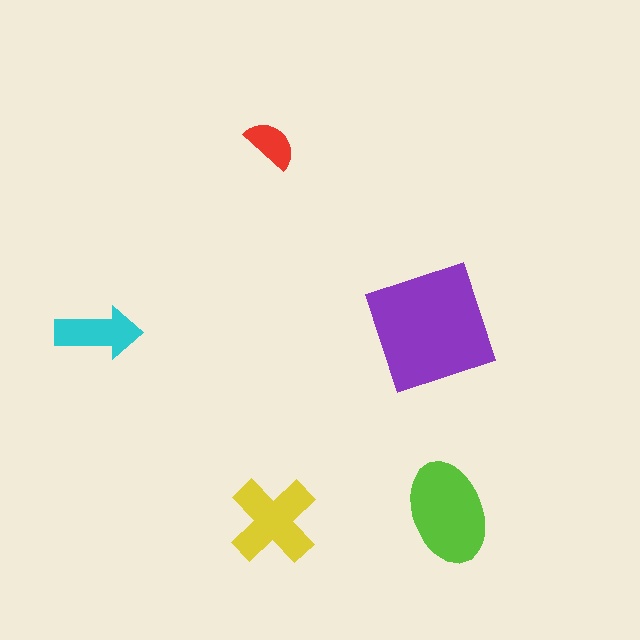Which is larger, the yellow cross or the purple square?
The purple square.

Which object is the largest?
The purple square.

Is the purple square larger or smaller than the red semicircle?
Larger.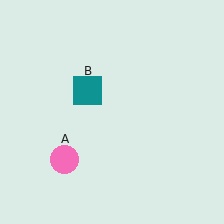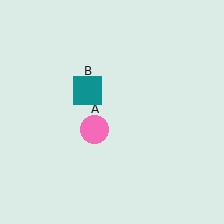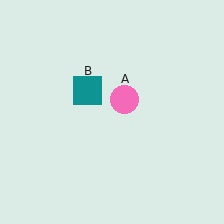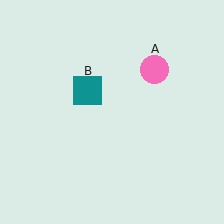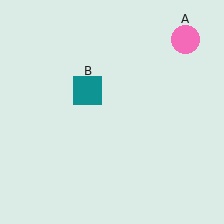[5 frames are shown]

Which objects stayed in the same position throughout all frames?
Teal square (object B) remained stationary.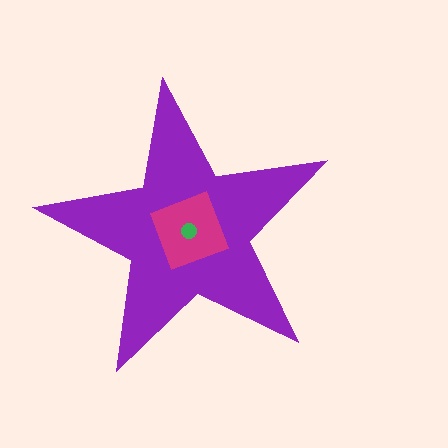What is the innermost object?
The green circle.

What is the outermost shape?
The purple star.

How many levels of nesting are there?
3.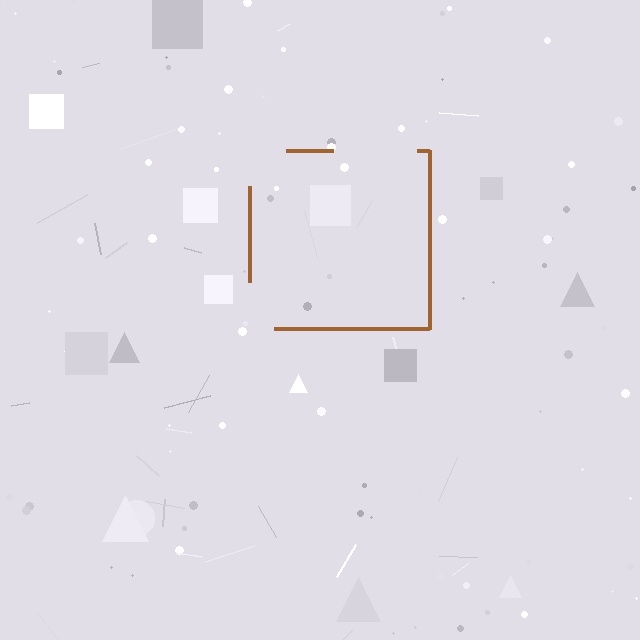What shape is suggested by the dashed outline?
The dashed outline suggests a square.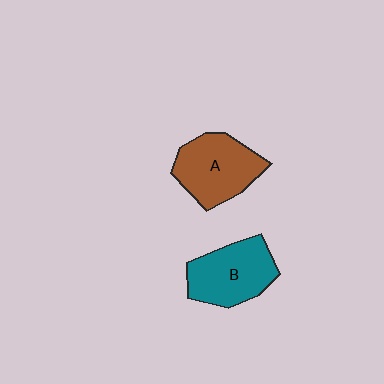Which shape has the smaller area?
Shape B (teal).